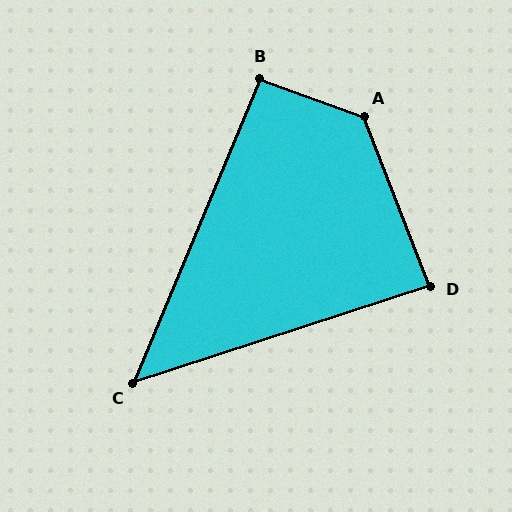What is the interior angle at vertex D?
Approximately 87 degrees (approximately right).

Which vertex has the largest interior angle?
A, at approximately 131 degrees.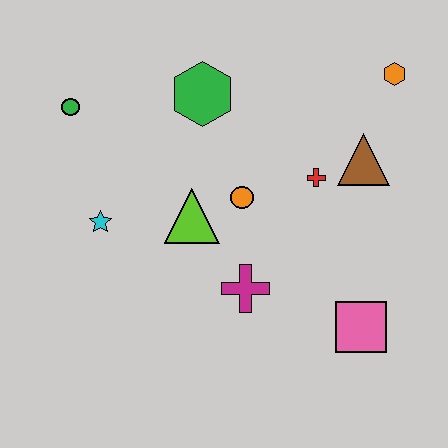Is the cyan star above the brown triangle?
No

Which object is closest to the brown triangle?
The red cross is closest to the brown triangle.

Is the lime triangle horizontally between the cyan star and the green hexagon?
Yes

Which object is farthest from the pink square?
The green circle is farthest from the pink square.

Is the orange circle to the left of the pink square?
Yes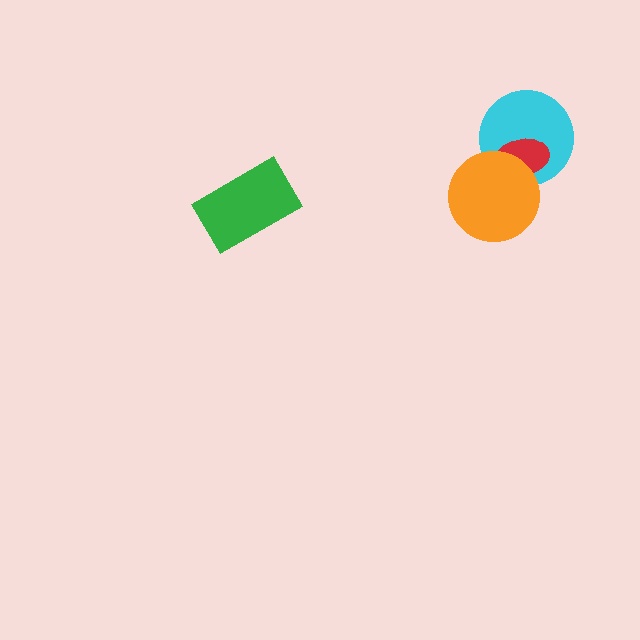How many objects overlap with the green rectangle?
0 objects overlap with the green rectangle.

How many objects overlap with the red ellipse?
2 objects overlap with the red ellipse.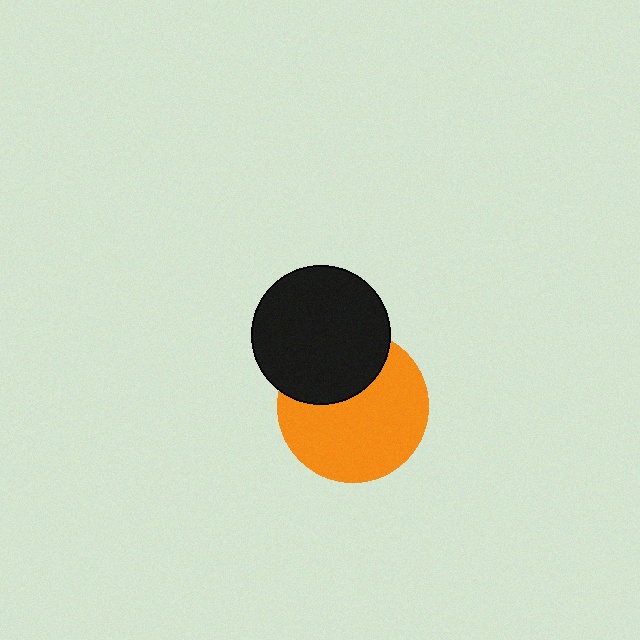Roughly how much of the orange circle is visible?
Most of it is visible (roughly 68%).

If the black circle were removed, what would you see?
You would see the complete orange circle.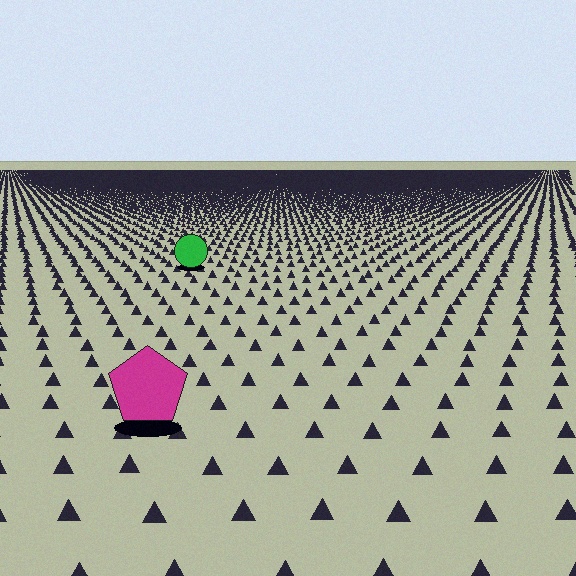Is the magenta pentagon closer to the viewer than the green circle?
Yes. The magenta pentagon is closer — you can tell from the texture gradient: the ground texture is coarser near it.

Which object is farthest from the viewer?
The green circle is farthest from the viewer. It appears smaller and the ground texture around it is denser.